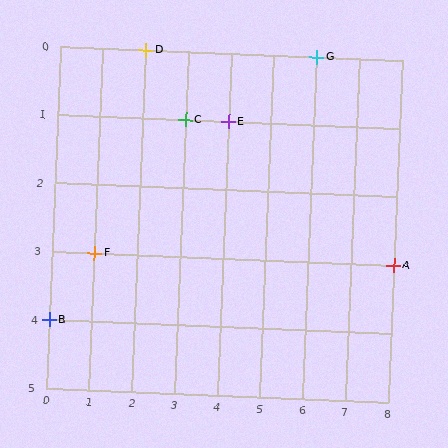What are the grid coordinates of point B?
Point B is at grid coordinates (0, 4).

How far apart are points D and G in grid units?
Points D and G are 4 columns apart.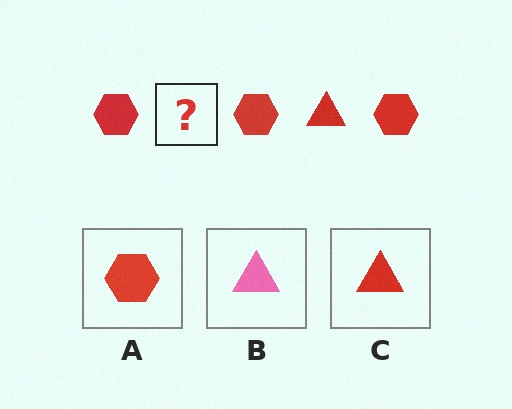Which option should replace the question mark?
Option C.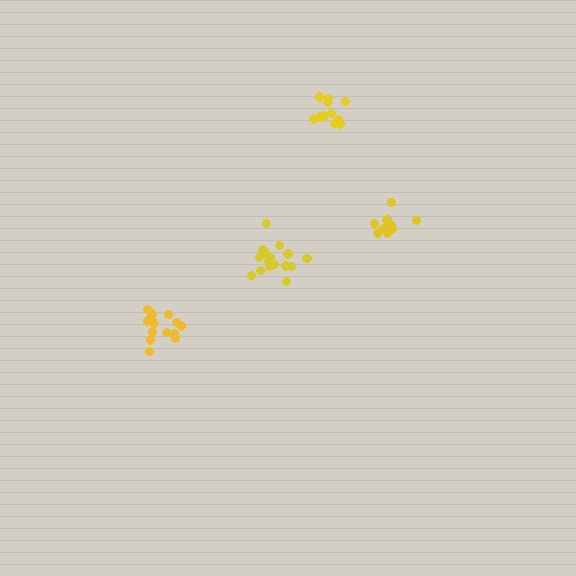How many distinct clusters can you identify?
There are 4 distinct clusters.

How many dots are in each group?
Group 1: 11 dots, Group 2: 12 dots, Group 3: 16 dots, Group 4: 14 dots (53 total).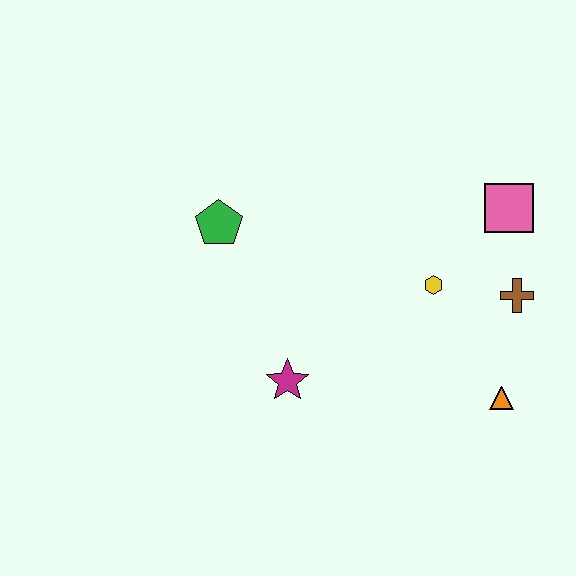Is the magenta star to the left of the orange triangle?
Yes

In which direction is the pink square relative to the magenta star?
The pink square is to the right of the magenta star.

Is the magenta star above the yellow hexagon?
No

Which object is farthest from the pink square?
The green pentagon is farthest from the pink square.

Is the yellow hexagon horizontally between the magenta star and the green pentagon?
No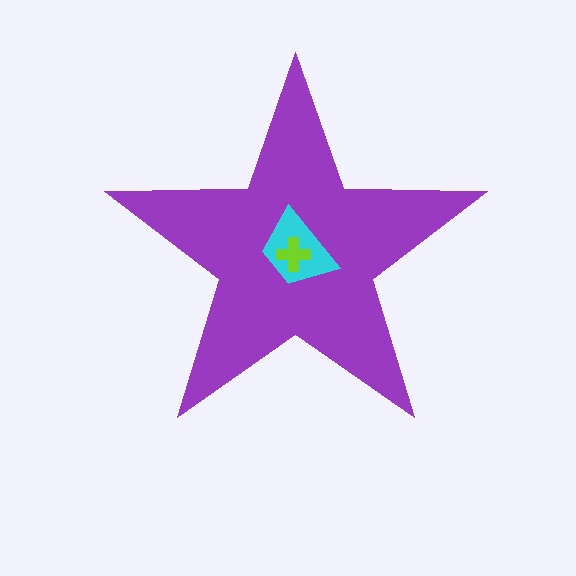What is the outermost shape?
The purple star.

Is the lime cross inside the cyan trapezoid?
Yes.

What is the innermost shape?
The lime cross.